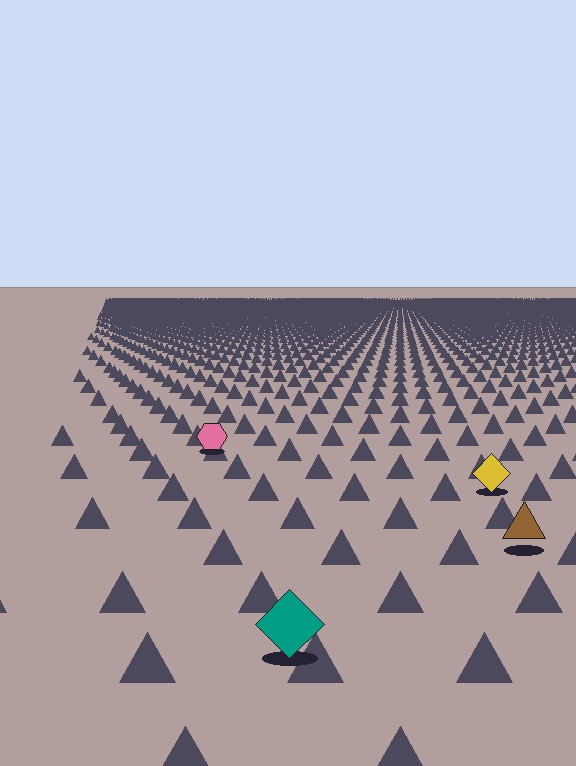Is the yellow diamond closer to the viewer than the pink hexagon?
Yes. The yellow diamond is closer — you can tell from the texture gradient: the ground texture is coarser near it.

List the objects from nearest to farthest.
From nearest to farthest: the teal diamond, the brown triangle, the yellow diamond, the pink hexagon.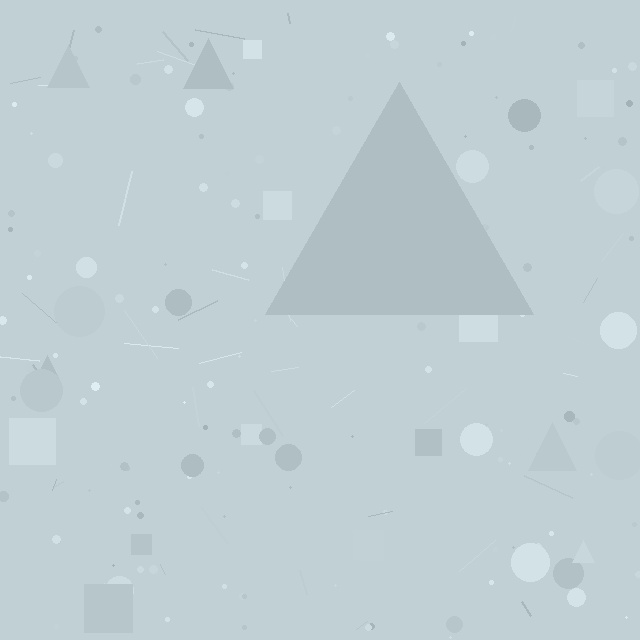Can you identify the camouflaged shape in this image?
The camouflaged shape is a triangle.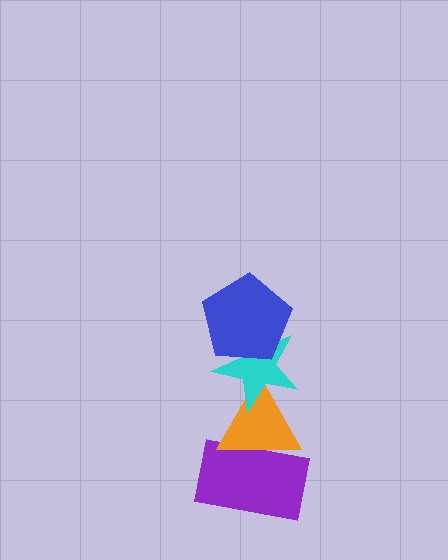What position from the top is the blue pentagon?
The blue pentagon is 1st from the top.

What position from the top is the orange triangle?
The orange triangle is 3rd from the top.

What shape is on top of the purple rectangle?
The orange triangle is on top of the purple rectangle.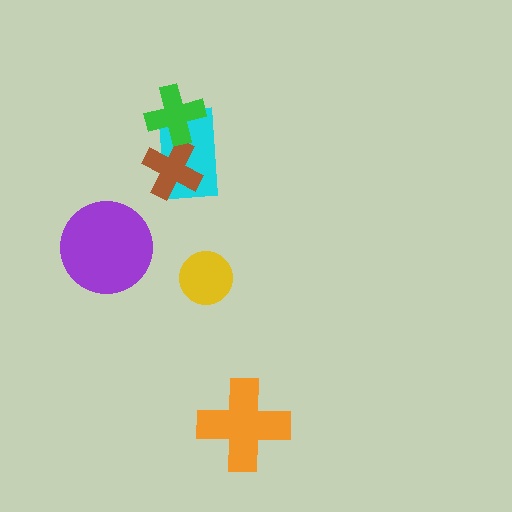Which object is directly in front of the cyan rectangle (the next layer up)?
The brown cross is directly in front of the cyan rectangle.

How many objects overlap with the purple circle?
0 objects overlap with the purple circle.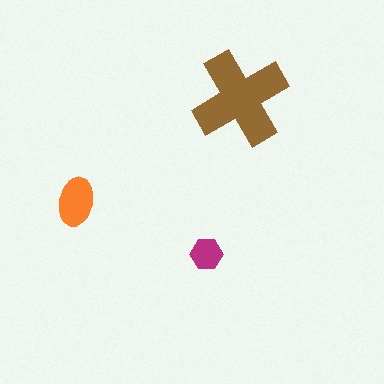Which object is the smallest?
The magenta hexagon.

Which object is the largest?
The brown cross.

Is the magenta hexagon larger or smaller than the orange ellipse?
Smaller.